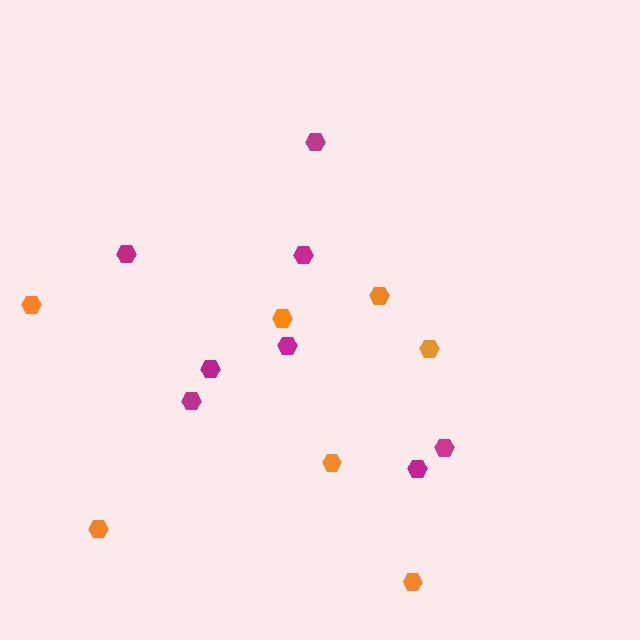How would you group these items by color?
There are 2 groups: one group of orange hexagons (7) and one group of magenta hexagons (8).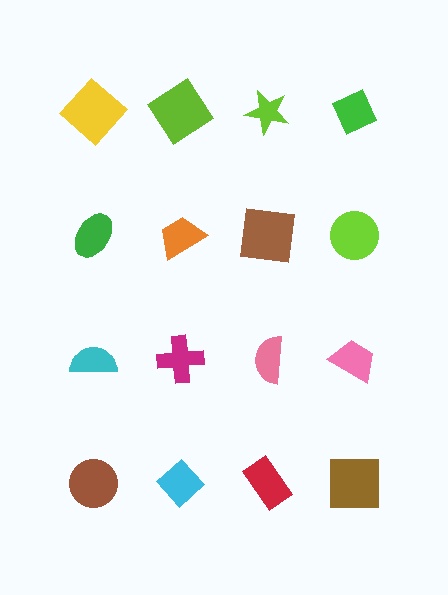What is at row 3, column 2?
A magenta cross.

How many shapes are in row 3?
4 shapes.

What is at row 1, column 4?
A green diamond.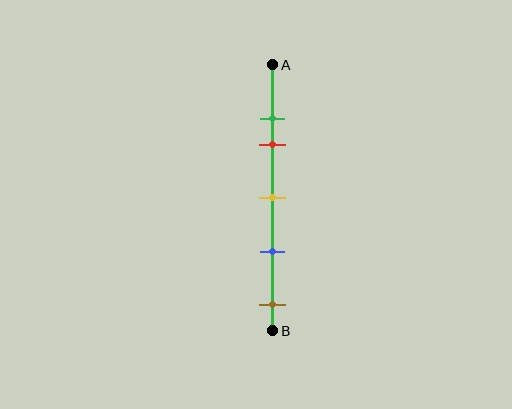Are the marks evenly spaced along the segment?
No, the marks are not evenly spaced.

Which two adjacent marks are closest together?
The green and red marks are the closest adjacent pair.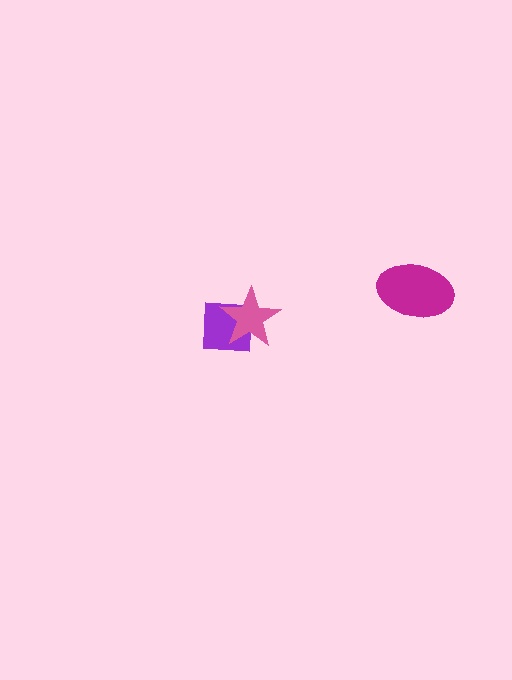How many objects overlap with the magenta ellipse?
0 objects overlap with the magenta ellipse.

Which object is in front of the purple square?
The pink star is in front of the purple square.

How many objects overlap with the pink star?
1 object overlaps with the pink star.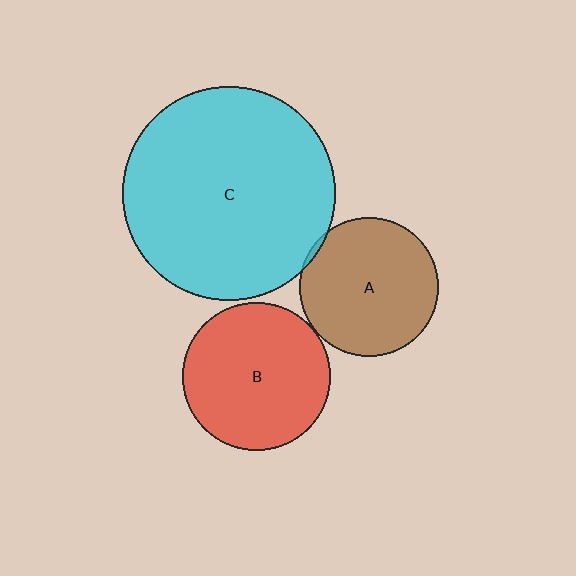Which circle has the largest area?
Circle C (cyan).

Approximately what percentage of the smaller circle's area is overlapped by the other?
Approximately 5%.